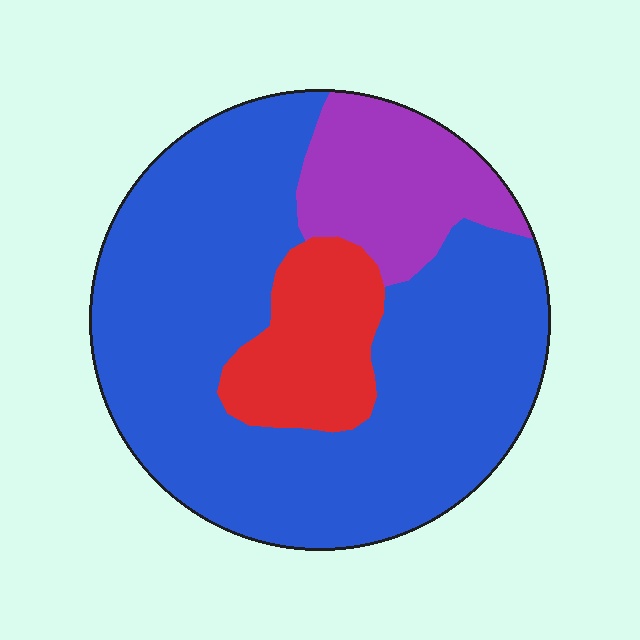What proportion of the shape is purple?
Purple covers roughly 15% of the shape.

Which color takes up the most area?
Blue, at roughly 70%.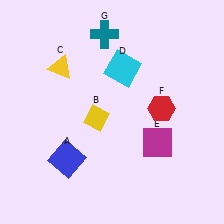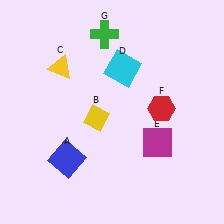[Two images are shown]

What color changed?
The cross (G) changed from teal in Image 1 to green in Image 2.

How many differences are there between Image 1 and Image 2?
There is 1 difference between the two images.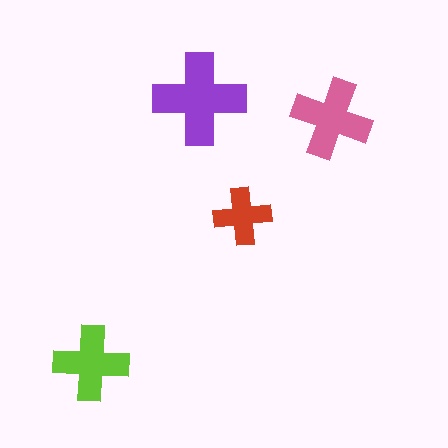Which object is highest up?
The purple cross is topmost.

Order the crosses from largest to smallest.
the purple one, the pink one, the lime one, the red one.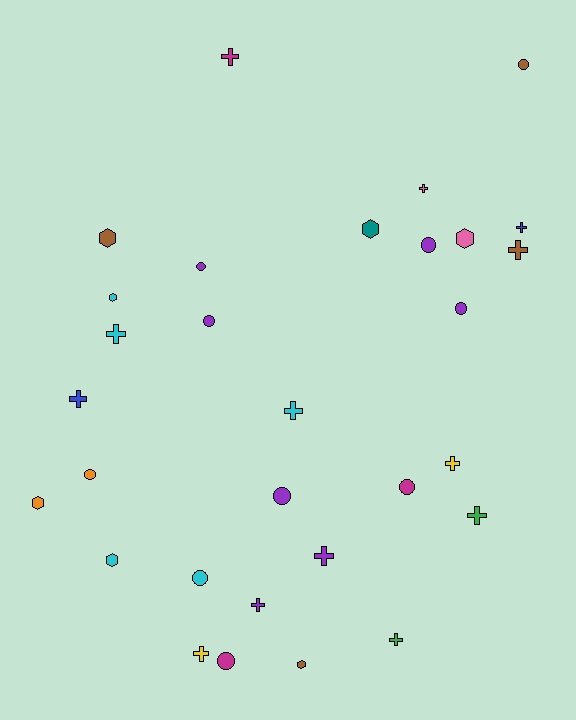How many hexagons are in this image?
There are 7 hexagons.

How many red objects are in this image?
There are no red objects.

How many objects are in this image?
There are 30 objects.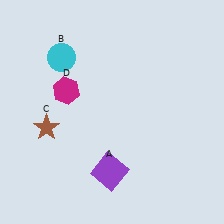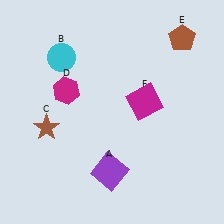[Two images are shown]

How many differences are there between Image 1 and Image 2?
There are 2 differences between the two images.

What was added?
A brown pentagon (E), a magenta square (F) were added in Image 2.